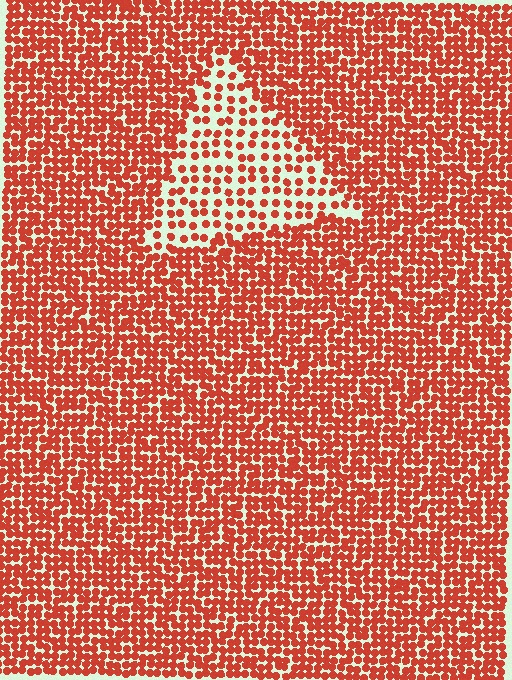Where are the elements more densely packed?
The elements are more densely packed outside the triangle boundary.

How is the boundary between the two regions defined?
The boundary is defined by a change in element density (approximately 2.1x ratio). All elements are the same color, size, and shape.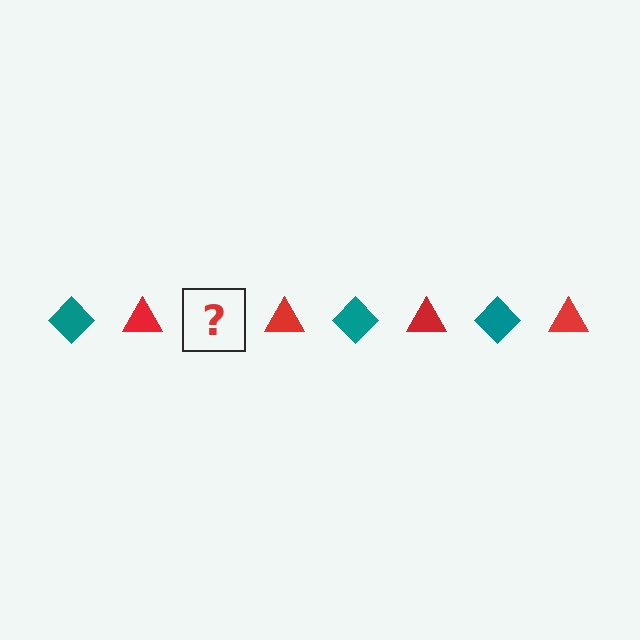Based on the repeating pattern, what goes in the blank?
The blank should be a teal diamond.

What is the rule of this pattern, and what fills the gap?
The rule is that the pattern alternates between teal diamond and red triangle. The gap should be filled with a teal diamond.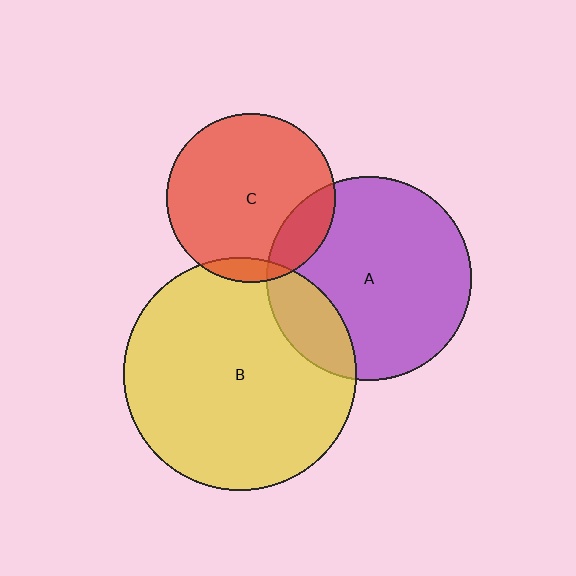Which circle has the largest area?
Circle B (yellow).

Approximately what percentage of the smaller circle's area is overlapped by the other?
Approximately 5%.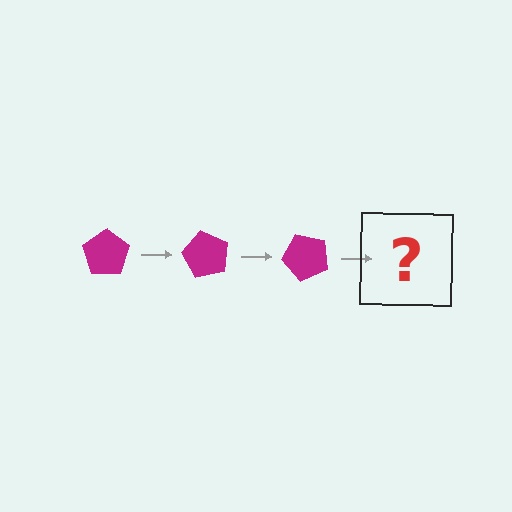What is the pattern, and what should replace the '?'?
The pattern is that the pentagon rotates 60 degrees each step. The '?' should be a magenta pentagon rotated 180 degrees.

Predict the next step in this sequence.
The next step is a magenta pentagon rotated 180 degrees.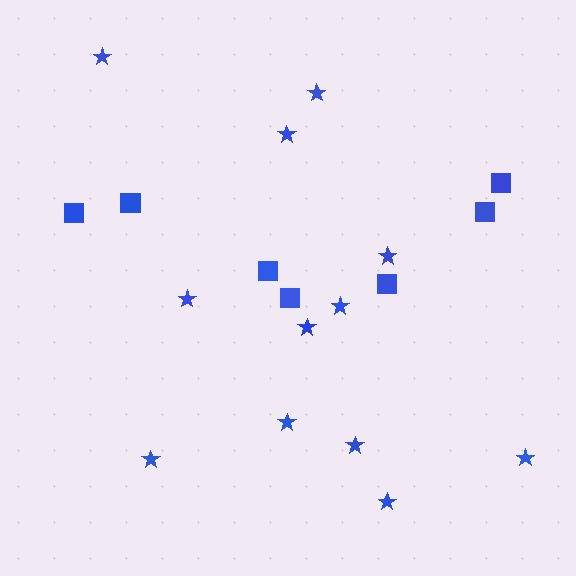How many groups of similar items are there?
There are 2 groups: one group of stars (12) and one group of squares (7).